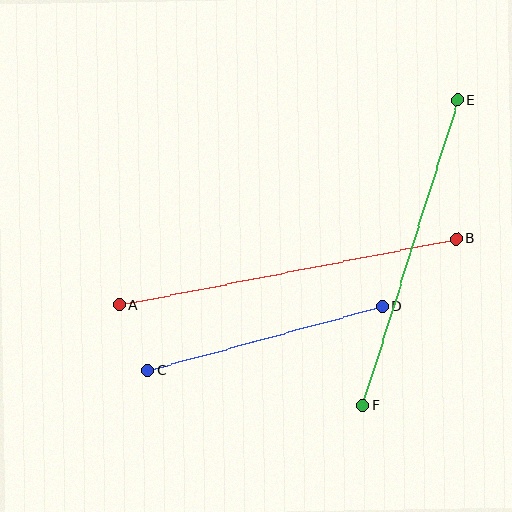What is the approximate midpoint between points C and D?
The midpoint is at approximately (265, 338) pixels.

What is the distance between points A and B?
The distance is approximately 344 pixels.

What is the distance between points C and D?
The distance is approximately 243 pixels.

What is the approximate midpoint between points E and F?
The midpoint is at approximately (410, 253) pixels.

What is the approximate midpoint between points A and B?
The midpoint is at approximately (287, 272) pixels.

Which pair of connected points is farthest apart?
Points A and B are farthest apart.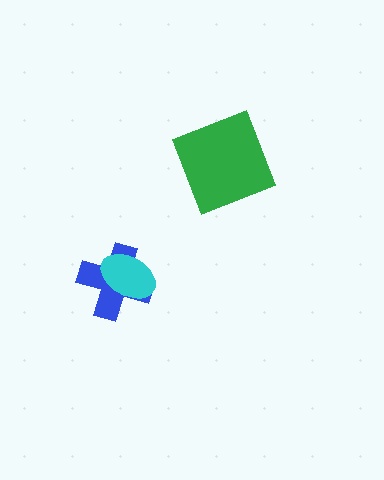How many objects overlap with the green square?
0 objects overlap with the green square.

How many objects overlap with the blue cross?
1 object overlaps with the blue cross.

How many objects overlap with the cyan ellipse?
1 object overlaps with the cyan ellipse.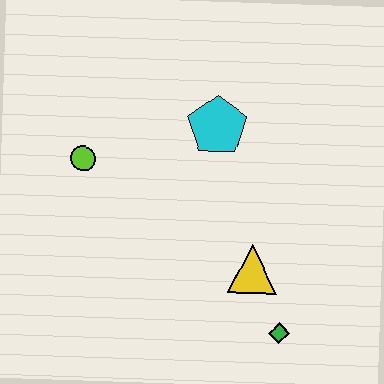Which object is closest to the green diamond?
The yellow triangle is closest to the green diamond.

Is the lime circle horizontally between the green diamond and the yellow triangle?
No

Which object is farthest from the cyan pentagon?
The green diamond is farthest from the cyan pentagon.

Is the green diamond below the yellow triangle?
Yes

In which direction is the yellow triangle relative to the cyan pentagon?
The yellow triangle is below the cyan pentagon.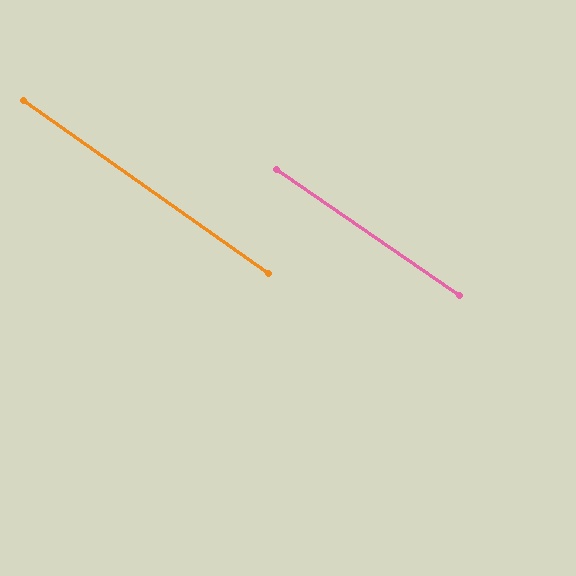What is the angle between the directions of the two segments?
Approximately 1 degree.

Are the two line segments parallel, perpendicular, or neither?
Parallel — their directions differ by only 0.8°.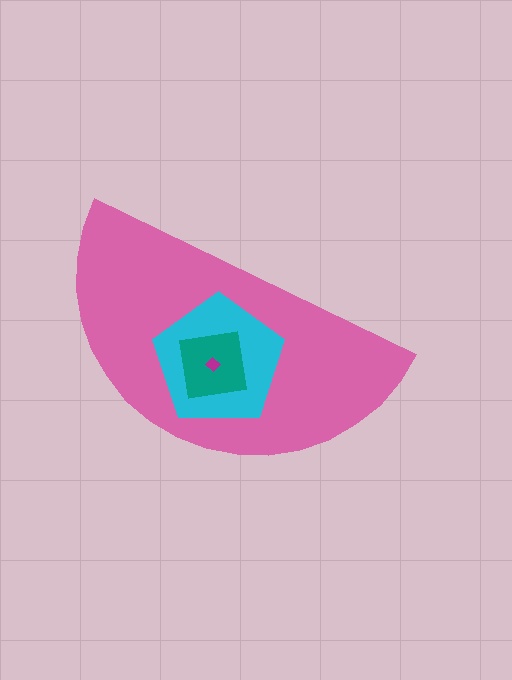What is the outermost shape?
The pink semicircle.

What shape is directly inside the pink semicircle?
The cyan pentagon.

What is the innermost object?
The magenta diamond.